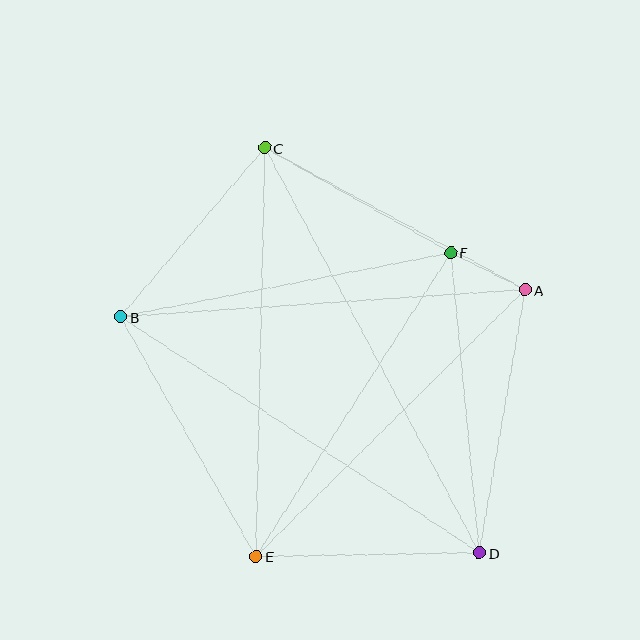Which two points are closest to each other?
Points A and F are closest to each other.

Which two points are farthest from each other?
Points C and D are farthest from each other.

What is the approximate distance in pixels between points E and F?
The distance between E and F is approximately 361 pixels.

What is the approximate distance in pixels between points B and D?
The distance between B and D is approximately 429 pixels.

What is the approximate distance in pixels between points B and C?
The distance between B and C is approximately 222 pixels.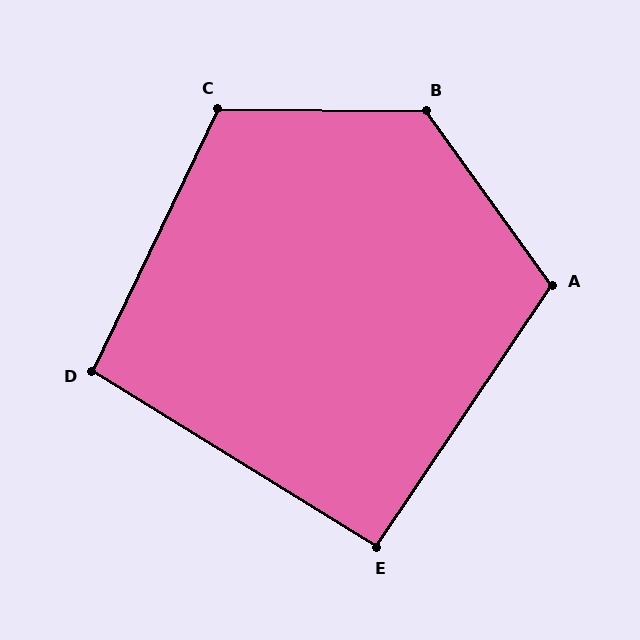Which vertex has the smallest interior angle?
E, at approximately 92 degrees.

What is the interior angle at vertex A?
Approximately 110 degrees (obtuse).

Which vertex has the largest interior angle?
B, at approximately 126 degrees.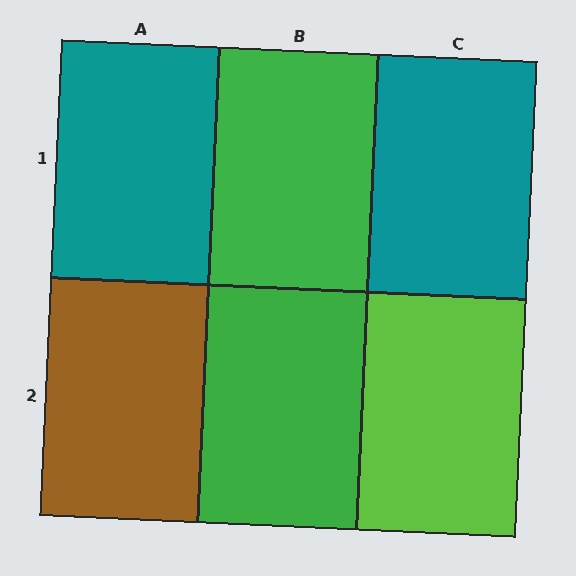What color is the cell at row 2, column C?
Lime.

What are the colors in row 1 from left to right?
Teal, green, teal.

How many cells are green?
2 cells are green.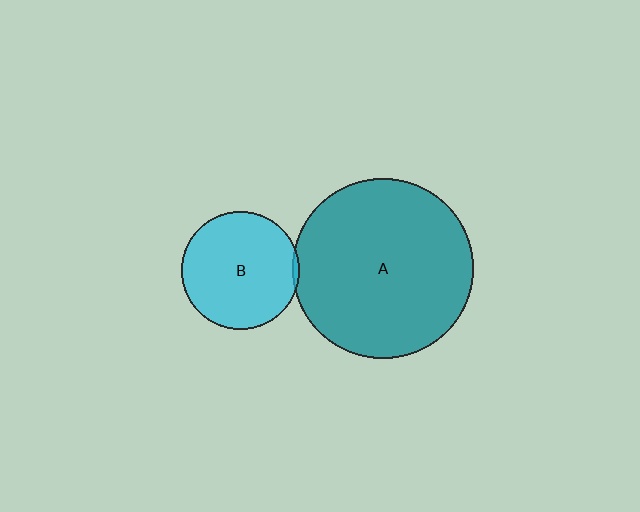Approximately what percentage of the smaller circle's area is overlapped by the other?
Approximately 5%.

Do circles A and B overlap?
Yes.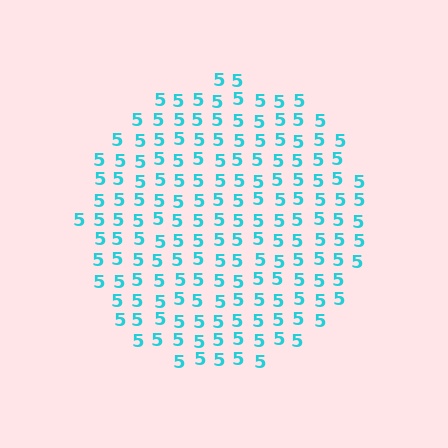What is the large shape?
The large shape is a circle.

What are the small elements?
The small elements are digit 5's.